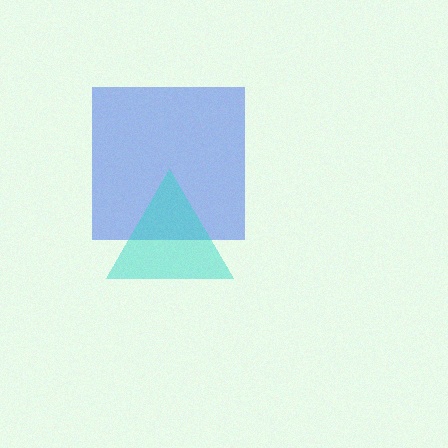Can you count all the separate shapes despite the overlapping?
Yes, there are 2 separate shapes.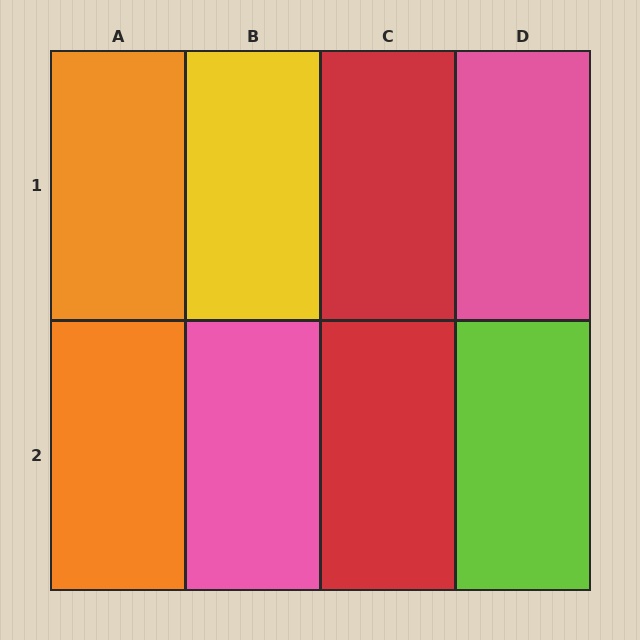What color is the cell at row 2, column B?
Pink.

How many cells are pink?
2 cells are pink.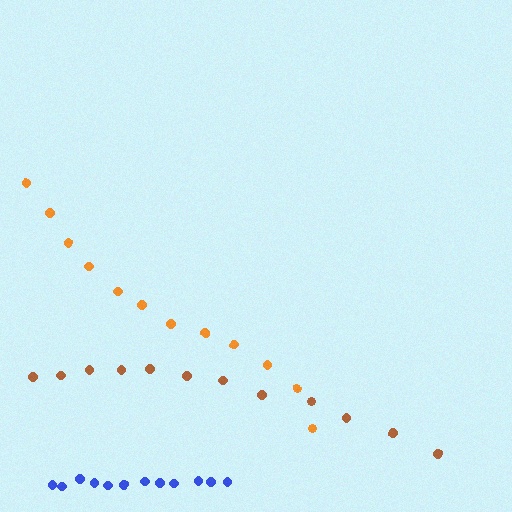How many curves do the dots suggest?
There are 3 distinct paths.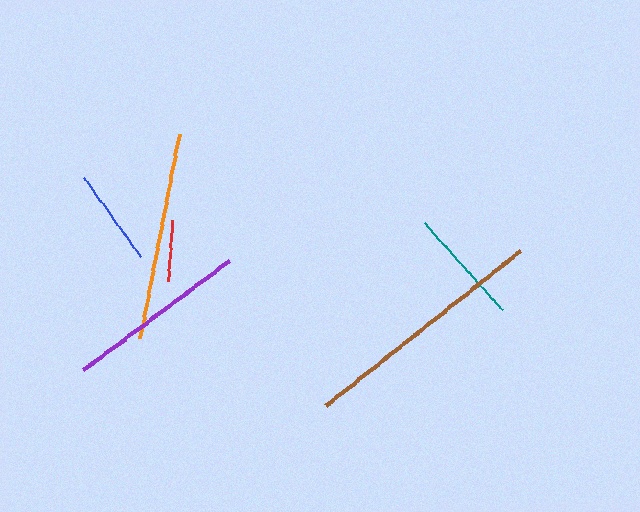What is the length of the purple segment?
The purple segment is approximately 183 pixels long.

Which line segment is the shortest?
The red line is the shortest at approximately 60 pixels.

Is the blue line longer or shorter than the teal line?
The teal line is longer than the blue line.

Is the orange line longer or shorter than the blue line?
The orange line is longer than the blue line.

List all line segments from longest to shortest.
From longest to shortest: brown, orange, purple, teal, blue, red.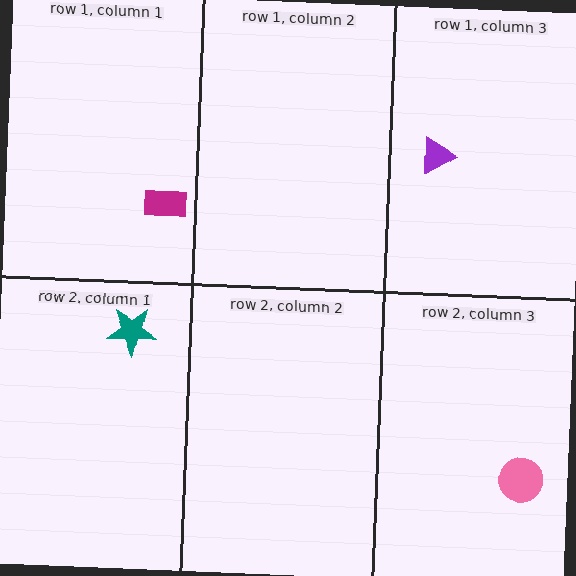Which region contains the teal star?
The row 2, column 1 region.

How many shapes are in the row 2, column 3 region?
1.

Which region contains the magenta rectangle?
The row 1, column 1 region.